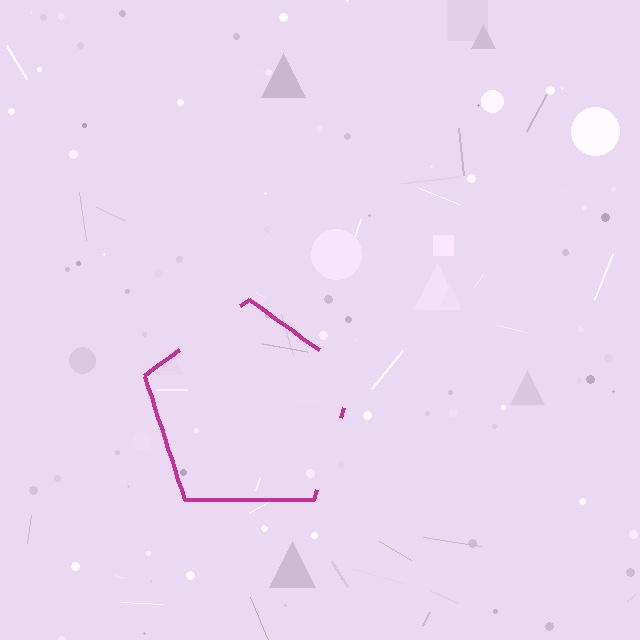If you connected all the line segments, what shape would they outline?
They would outline a pentagon.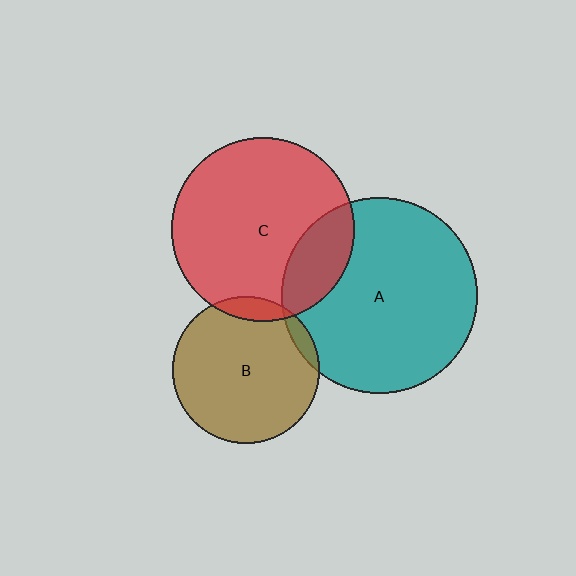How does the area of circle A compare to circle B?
Approximately 1.8 times.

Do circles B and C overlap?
Yes.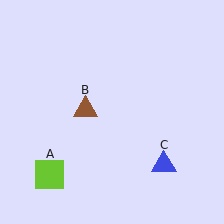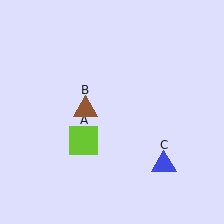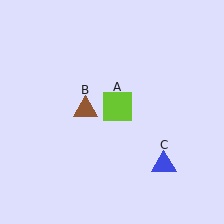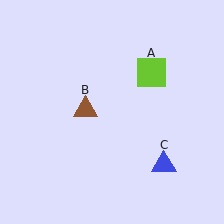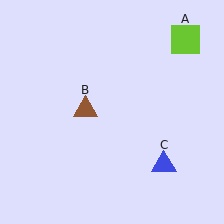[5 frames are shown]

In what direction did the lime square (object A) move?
The lime square (object A) moved up and to the right.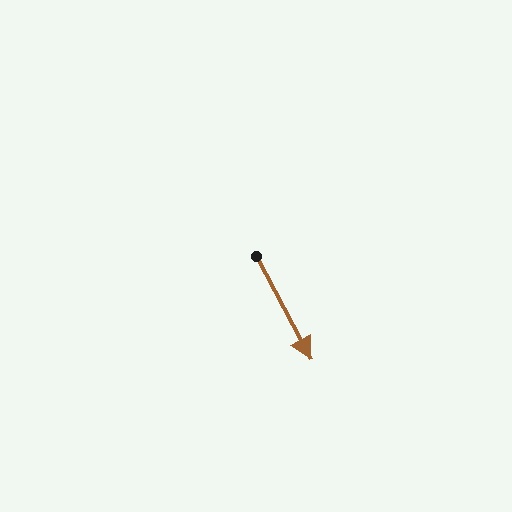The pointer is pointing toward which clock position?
Roughly 5 o'clock.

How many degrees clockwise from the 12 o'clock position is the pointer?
Approximately 152 degrees.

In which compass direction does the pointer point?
Southeast.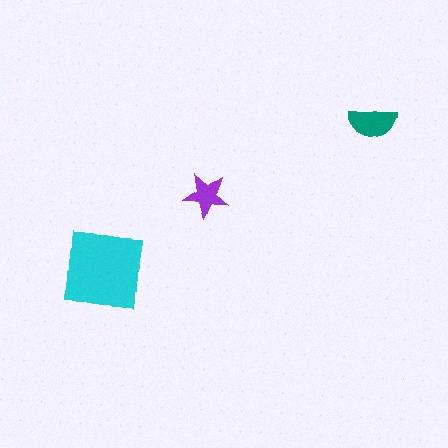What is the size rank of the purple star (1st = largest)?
3rd.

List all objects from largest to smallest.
The cyan square, the teal semicircle, the purple star.